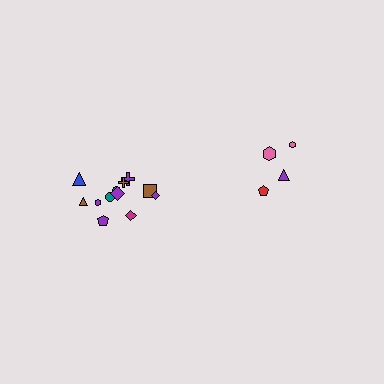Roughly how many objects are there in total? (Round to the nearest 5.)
Roughly 15 objects in total.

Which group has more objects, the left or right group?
The left group.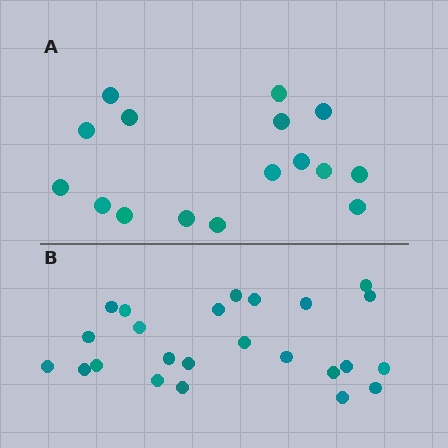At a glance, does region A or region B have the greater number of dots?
Region B (the bottom region) has more dots.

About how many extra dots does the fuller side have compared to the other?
Region B has roughly 8 or so more dots than region A.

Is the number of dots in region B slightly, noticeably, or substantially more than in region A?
Region B has substantially more. The ratio is roughly 1.5 to 1.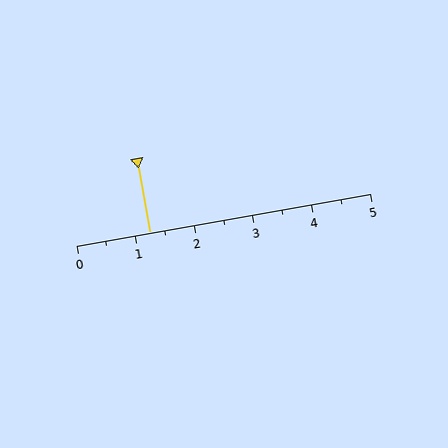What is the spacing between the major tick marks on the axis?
The major ticks are spaced 1 apart.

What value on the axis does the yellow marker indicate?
The marker indicates approximately 1.2.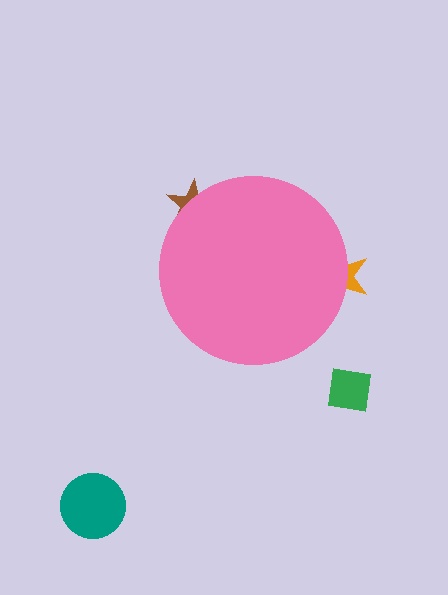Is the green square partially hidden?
No, the green square is fully visible.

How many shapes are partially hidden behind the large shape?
2 shapes are partially hidden.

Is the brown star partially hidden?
Yes, the brown star is partially hidden behind the pink circle.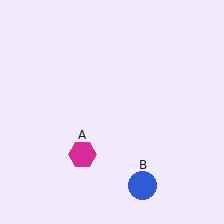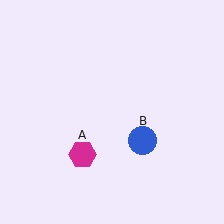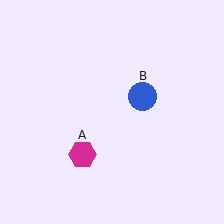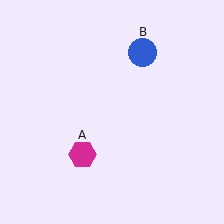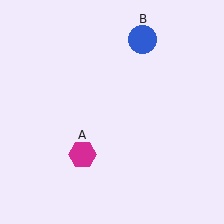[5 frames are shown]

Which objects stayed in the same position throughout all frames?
Magenta hexagon (object A) remained stationary.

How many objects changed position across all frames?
1 object changed position: blue circle (object B).